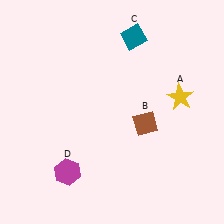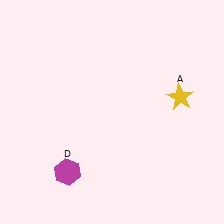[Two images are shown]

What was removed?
The teal diamond (C), the brown diamond (B) were removed in Image 2.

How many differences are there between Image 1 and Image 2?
There are 2 differences between the two images.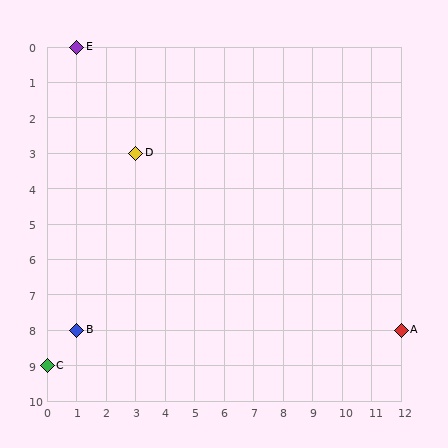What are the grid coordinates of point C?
Point C is at grid coordinates (0, 9).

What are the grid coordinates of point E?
Point E is at grid coordinates (1, 0).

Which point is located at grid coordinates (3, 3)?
Point D is at (3, 3).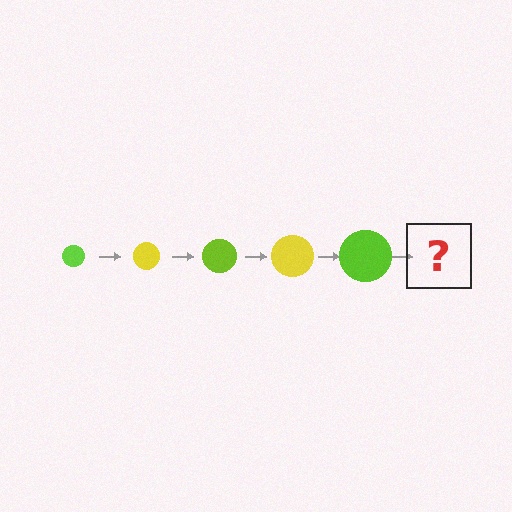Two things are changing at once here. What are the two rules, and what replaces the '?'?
The two rules are that the circle grows larger each step and the color cycles through lime and yellow. The '?' should be a yellow circle, larger than the previous one.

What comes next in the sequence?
The next element should be a yellow circle, larger than the previous one.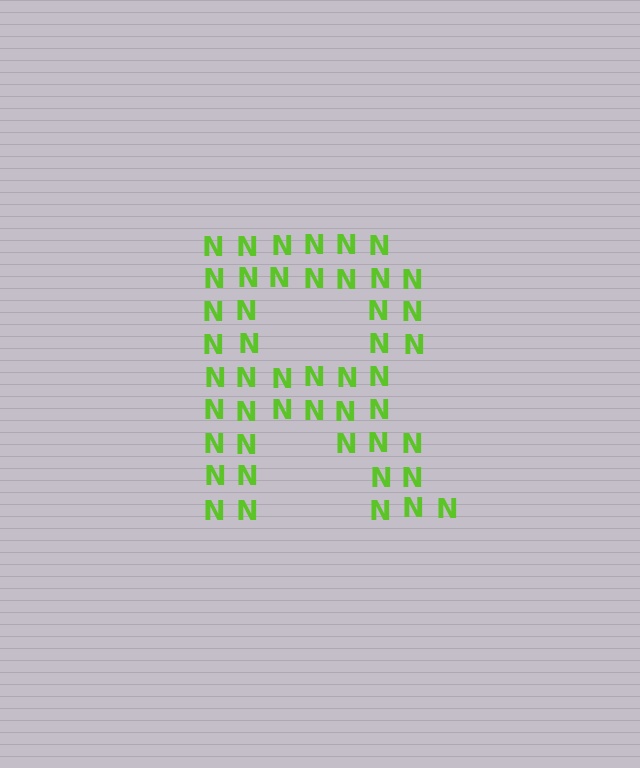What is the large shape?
The large shape is the letter R.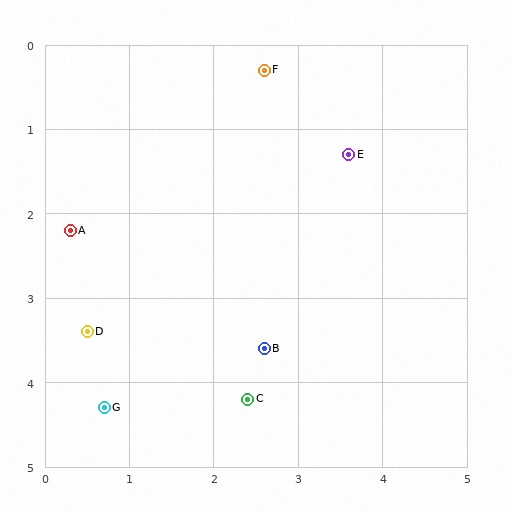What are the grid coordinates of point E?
Point E is at approximately (3.6, 1.3).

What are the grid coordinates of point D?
Point D is at approximately (0.5, 3.4).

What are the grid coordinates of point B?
Point B is at approximately (2.6, 3.6).